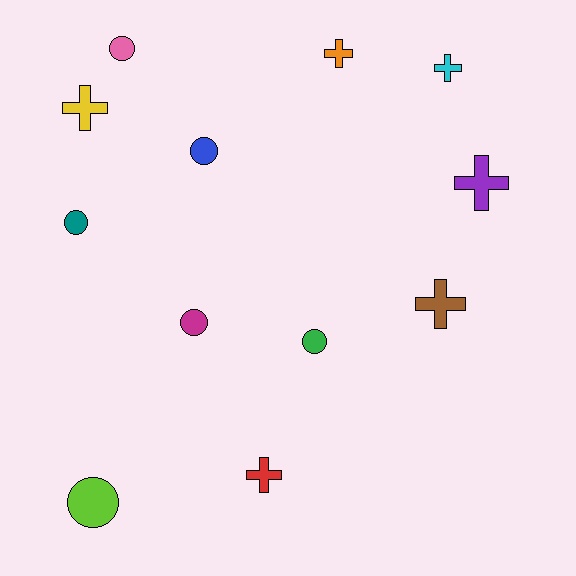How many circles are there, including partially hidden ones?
There are 6 circles.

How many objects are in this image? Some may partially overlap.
There are 12 objects.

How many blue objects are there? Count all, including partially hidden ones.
There is 1 blue object.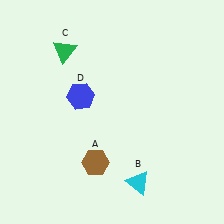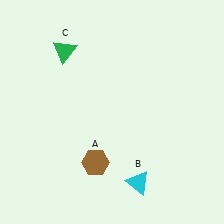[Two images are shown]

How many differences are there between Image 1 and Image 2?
There is 1 difference between the two images.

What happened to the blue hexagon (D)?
The blue hexagon (D) was removed in Image 2. It was in the top-left area of Image 1.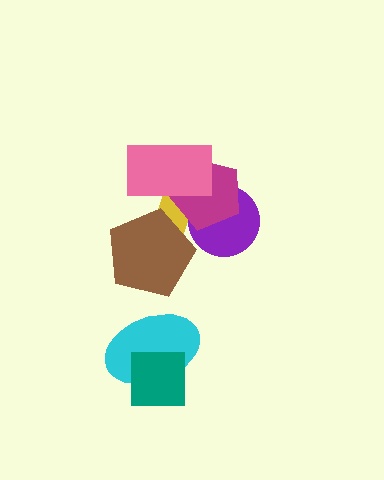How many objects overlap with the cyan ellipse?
1 object overlaps with the cyan ellipse.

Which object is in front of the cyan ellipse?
The teal square is in front of the cyan ellipse.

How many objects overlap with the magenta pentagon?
3 objects overlap with the magenta pentagon.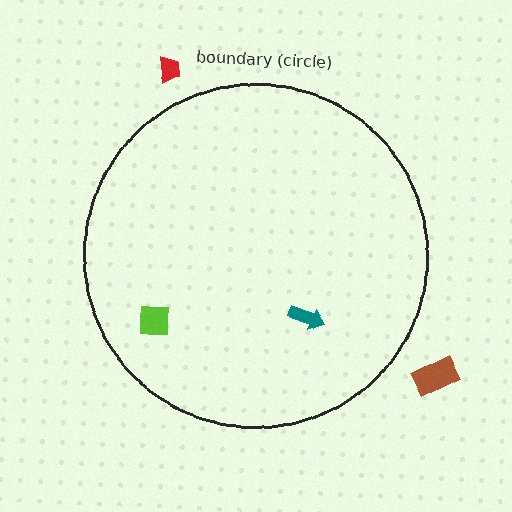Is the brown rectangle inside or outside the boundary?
Outside.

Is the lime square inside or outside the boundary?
Inside.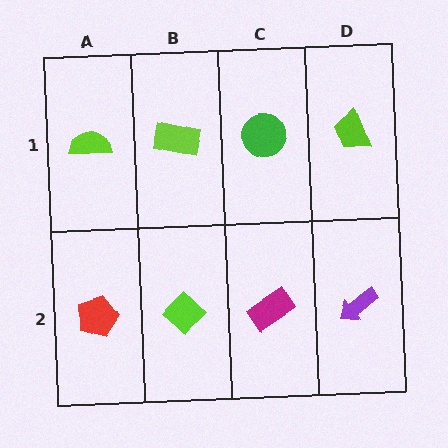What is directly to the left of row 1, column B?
A lime semicircle.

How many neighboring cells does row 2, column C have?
3.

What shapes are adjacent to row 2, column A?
A lime semicircle (row 1, column A), a lime diamond (row 2, column B).